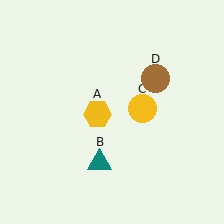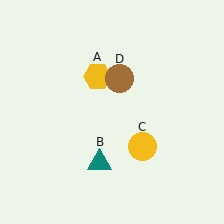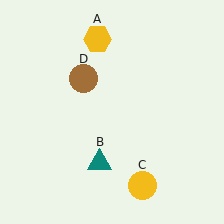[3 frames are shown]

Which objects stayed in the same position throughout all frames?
Teal triangle (object B) remained stationary.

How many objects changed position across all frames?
3 objects changed position: yellow hexagon (object A), yellow circle (object C), brown circle (object D).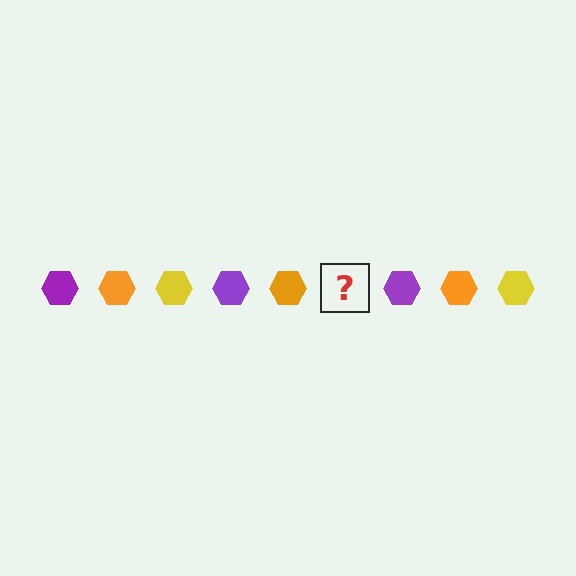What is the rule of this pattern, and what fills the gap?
The rule is that the pattern cycles through purple, orange, yellow hexagons. The gap should be filled with a yellow hexagon.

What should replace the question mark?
The question mark should be replaced with a yellow hexagon.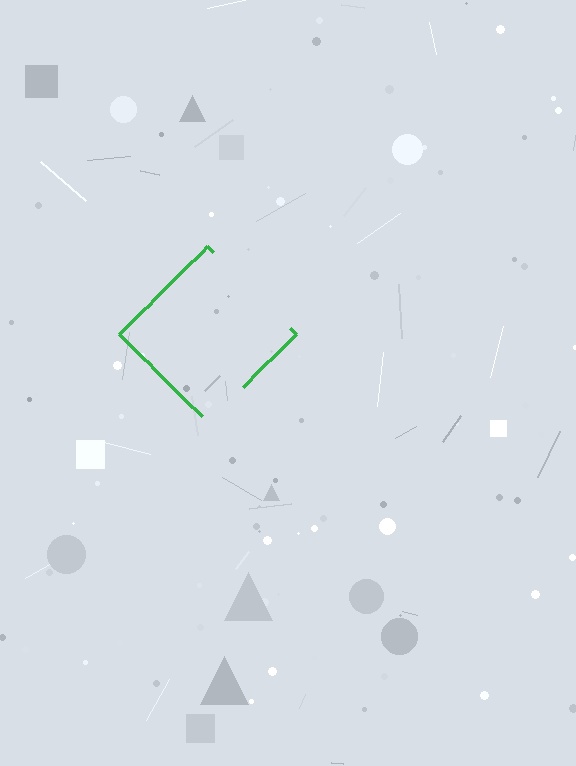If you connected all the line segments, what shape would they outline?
They would outline a diamond.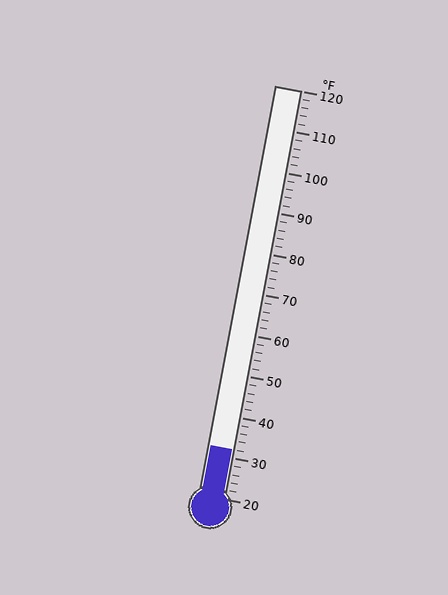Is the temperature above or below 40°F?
The temperature is below 40°F.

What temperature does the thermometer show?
The thermometer shows approximately 32°F.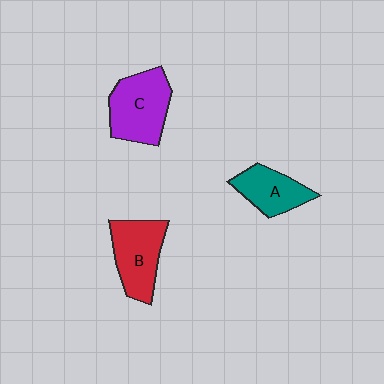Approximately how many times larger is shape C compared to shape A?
Approximately 1.4 times.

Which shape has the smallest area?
Shape A (teal).